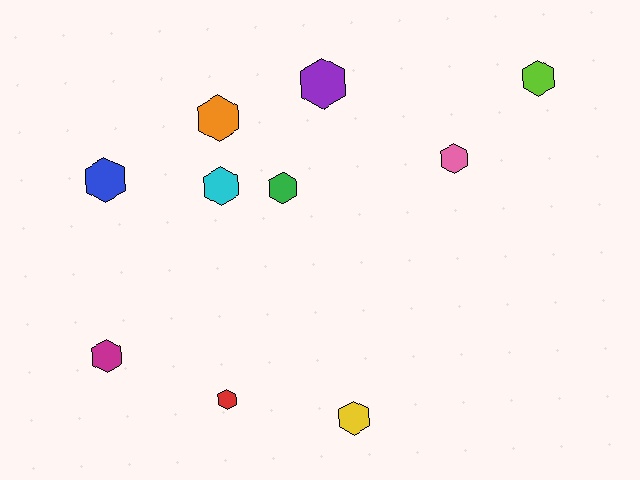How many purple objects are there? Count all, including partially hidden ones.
There is 1 purple object.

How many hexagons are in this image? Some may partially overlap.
There are 10 hexagons.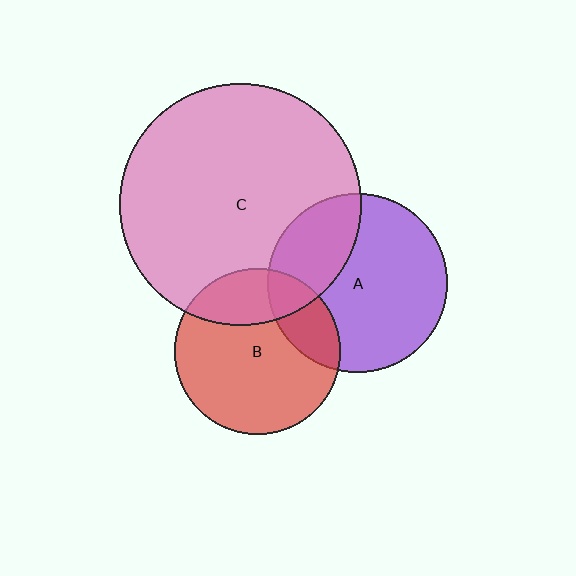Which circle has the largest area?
Circle C (pink).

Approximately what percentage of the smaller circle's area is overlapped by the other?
Approximately 25%.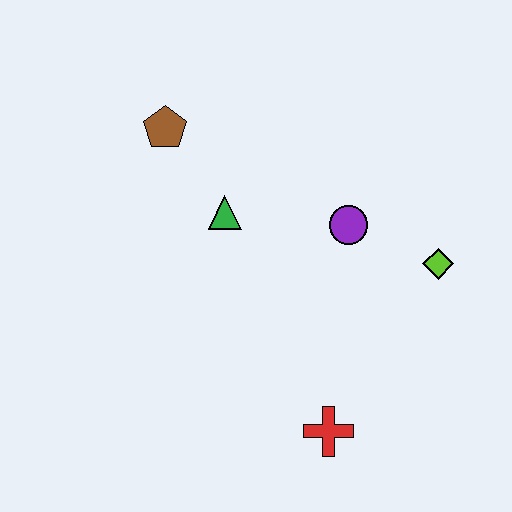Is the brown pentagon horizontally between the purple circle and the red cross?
No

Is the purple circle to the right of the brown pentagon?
Yes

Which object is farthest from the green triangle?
The red cross is farthest from the green triangle.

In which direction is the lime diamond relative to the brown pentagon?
The lime diamond is to the right of the brown pentagon.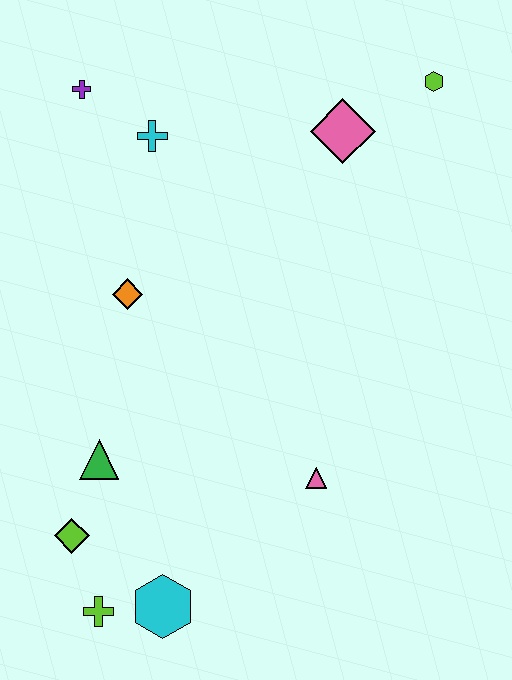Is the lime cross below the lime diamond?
Yes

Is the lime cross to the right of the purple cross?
Yes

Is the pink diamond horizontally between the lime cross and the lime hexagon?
Yes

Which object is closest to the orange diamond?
The cyan cross is closest to the orange diamond.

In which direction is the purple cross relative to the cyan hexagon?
The purple cross is above the cyan hexagon.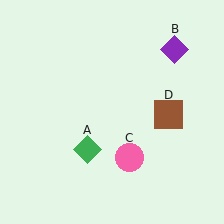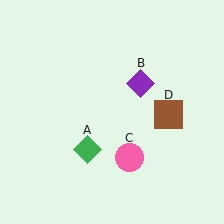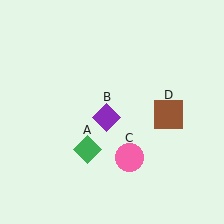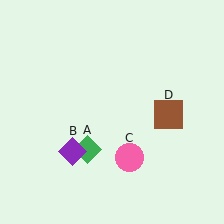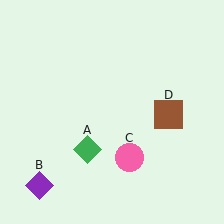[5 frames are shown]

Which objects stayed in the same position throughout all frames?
Green diamond (object A) and pink circle (object C) and brown square (object D) remained stationary.